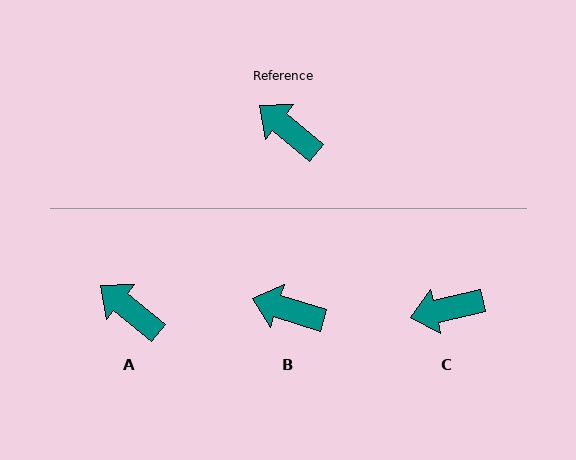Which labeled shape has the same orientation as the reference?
A.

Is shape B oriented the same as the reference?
No, it is off by about 22 degrees.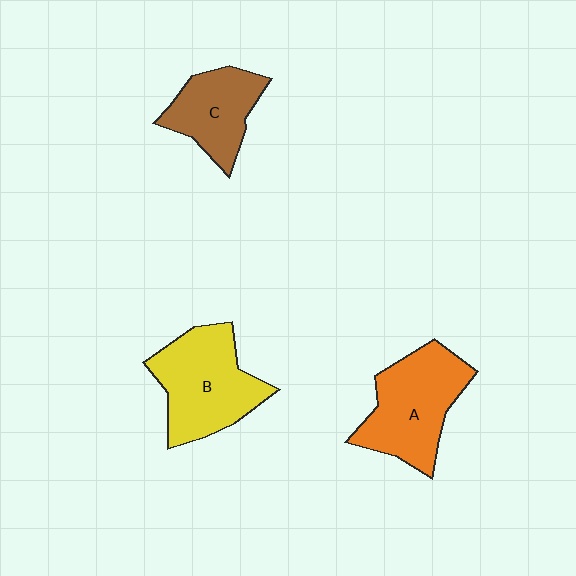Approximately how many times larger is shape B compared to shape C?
Approximately 1.4 times.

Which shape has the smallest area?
Shape C (brown).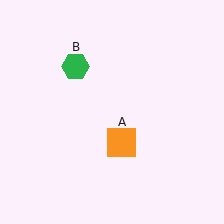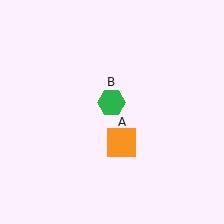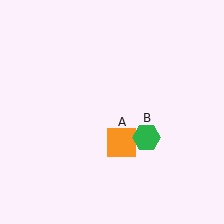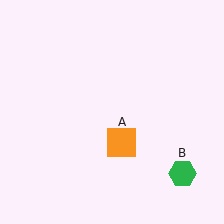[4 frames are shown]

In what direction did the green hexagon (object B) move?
The green hexagon (object B) moved down and to the right.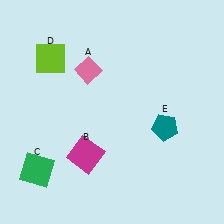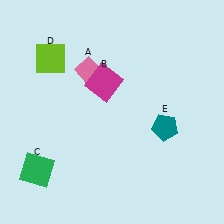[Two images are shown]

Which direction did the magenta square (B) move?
The magenta square (B) moved up.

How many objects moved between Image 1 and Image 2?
1 object moved between the two images.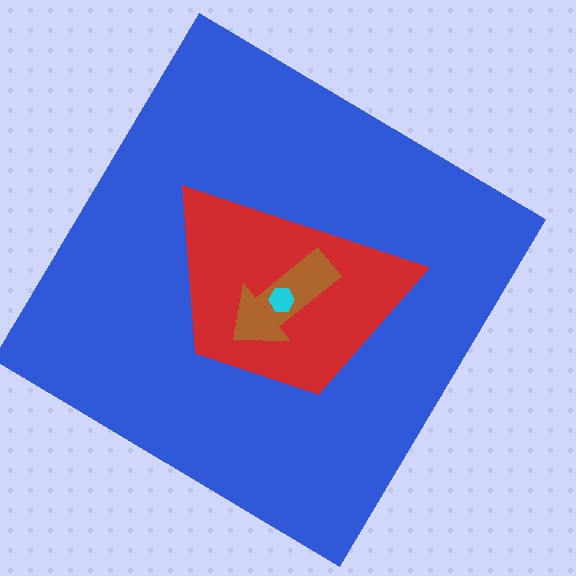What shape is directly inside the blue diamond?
The red trapezoid.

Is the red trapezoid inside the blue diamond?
Yes.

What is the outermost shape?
The blue diamond.